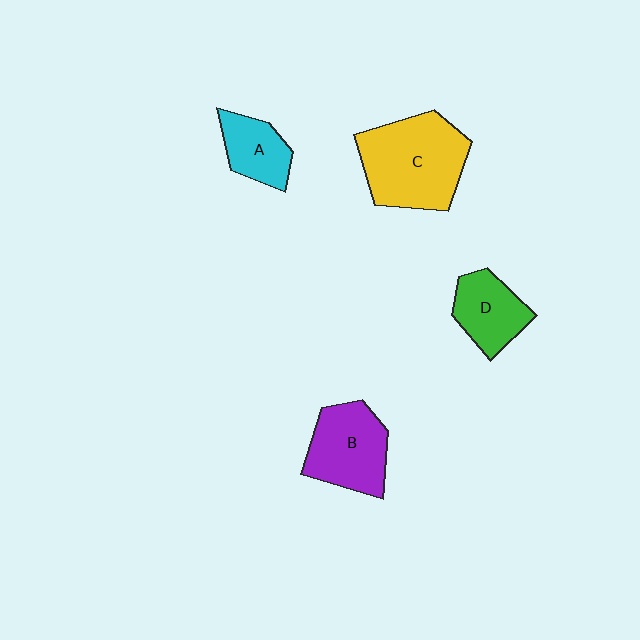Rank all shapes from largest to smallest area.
From largest to smallest: C (yellow), B (purple), D (green), A (cyan).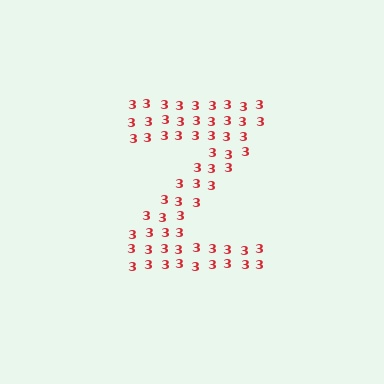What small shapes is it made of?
It is made of small digit 3's.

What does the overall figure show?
The overall figure shows the letter Z.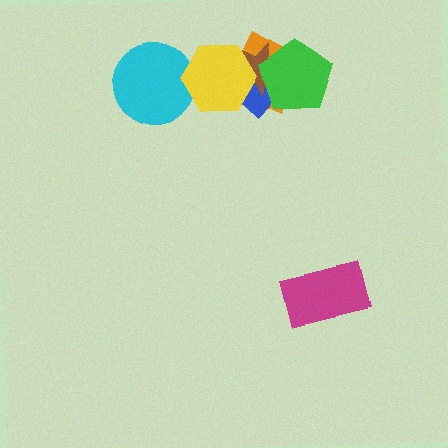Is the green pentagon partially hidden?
No, no other shape covers it.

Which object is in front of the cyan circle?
The yellow hexagon is in front of the cyan circle.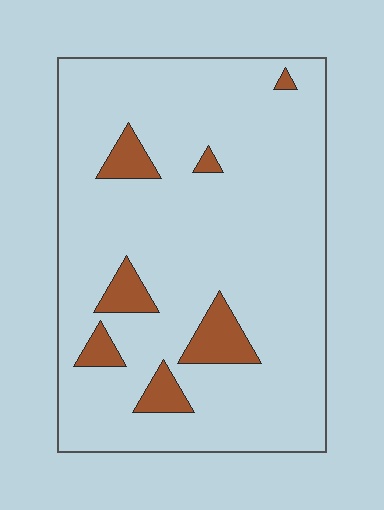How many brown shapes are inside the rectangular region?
7.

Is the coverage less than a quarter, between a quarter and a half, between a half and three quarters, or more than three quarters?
Less than a quarter.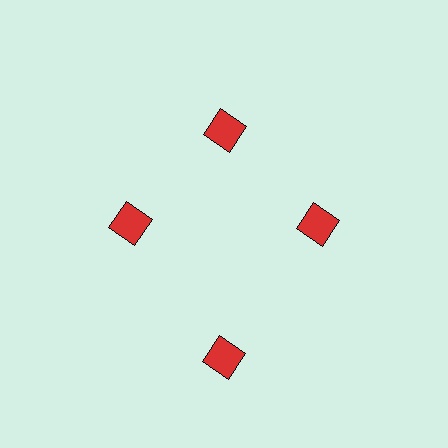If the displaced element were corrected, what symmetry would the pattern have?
It would have 4-fold rotational symmetry — the pattern would map onto itself every 90 degrees.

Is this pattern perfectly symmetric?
No. The 4 red diamonds are arranged in a ring, but one element near the 6 o'clock position is pushed outward from the center, breaking the 4-fold rotational symmetry.